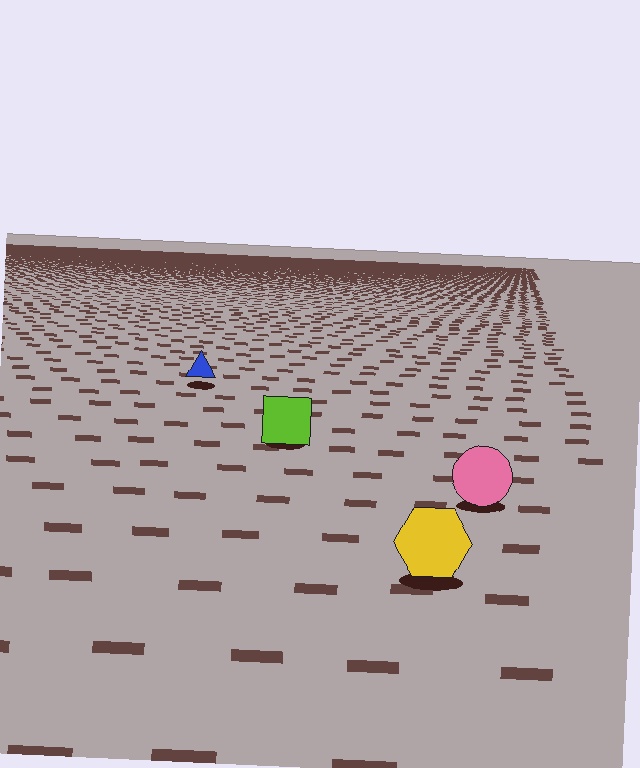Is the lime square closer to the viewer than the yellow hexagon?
No. The yellow hexagon is closer — you can tell from the texture gradient: the ground texture is coarser near it.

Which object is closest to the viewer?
The yellow hexagon is closest. The texture marks near it are larger and more spread out.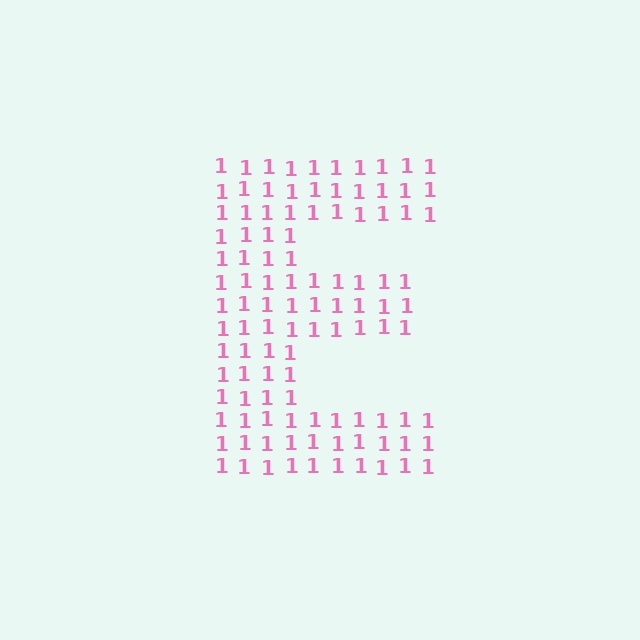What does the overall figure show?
The overall figure shows the letter E.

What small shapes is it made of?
It is made of small digit 1's.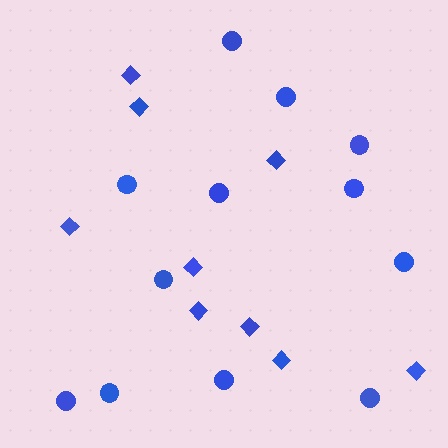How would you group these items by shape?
There are 2 groups: one group of circles (12) and one group of diamonds (9).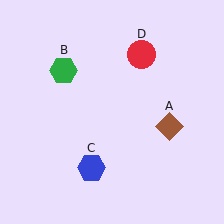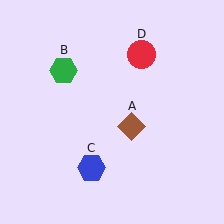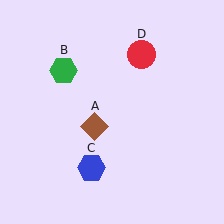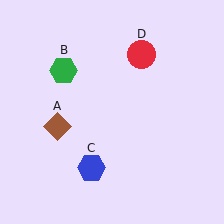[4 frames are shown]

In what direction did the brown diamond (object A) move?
The brown diamond (object A) moved left.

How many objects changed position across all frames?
1 object changed position: brown diamond (object A).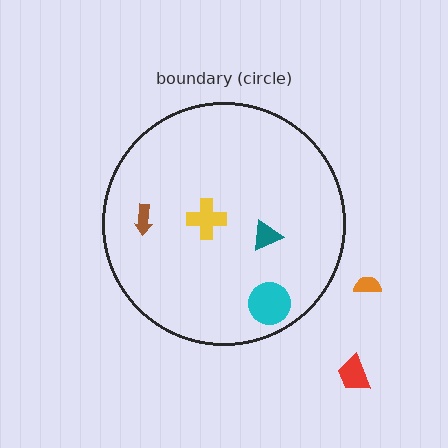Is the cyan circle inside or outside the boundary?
Inside.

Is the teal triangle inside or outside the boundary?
Inside.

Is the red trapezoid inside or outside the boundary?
Outside.